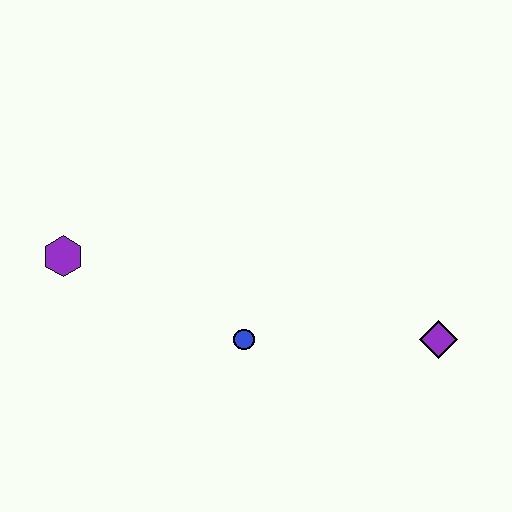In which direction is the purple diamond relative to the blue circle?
The purple diamond is to the right of the blue circle.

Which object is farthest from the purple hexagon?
The purple diamond is farthest from the purple hexagon.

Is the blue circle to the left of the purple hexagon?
No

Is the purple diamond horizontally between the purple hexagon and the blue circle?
No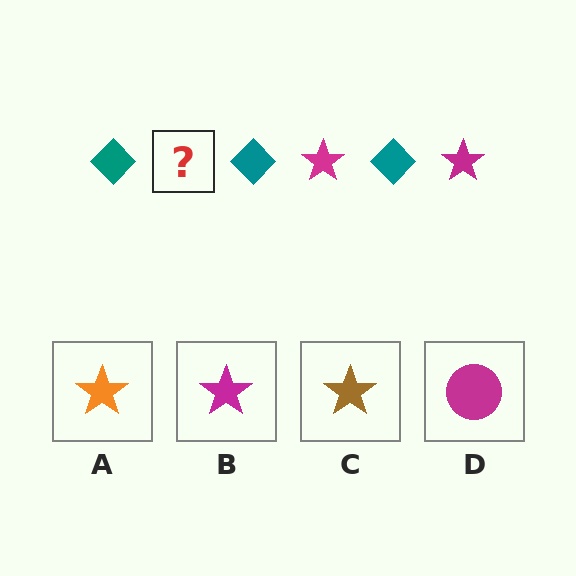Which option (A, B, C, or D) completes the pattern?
B.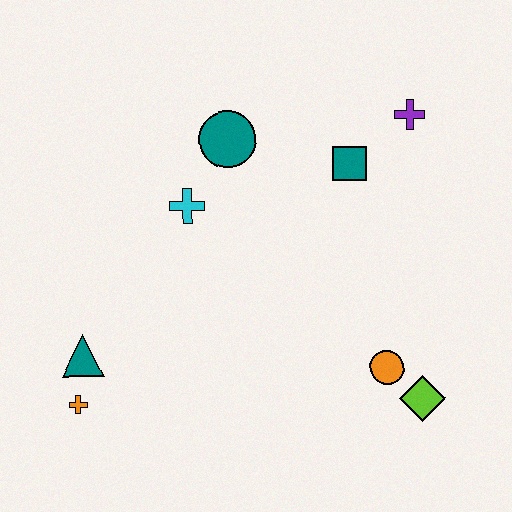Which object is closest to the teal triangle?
The orange cross is closest to the teal triangle.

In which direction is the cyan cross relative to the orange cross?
The cyan cross is above the orange cross.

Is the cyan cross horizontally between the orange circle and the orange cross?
Yes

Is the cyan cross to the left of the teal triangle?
No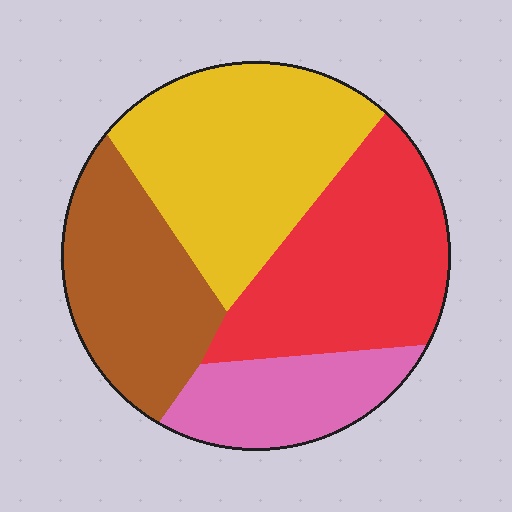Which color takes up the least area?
Pink, at roughly 15%.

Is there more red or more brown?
Red.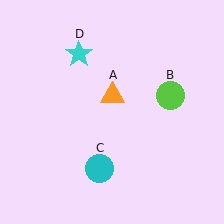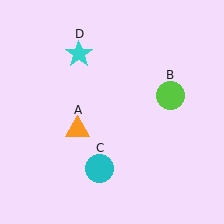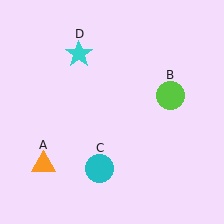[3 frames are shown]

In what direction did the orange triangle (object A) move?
The orange triangle (object A) moved down and to the left.